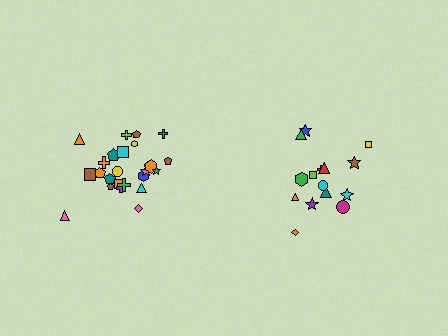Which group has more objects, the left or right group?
The left group.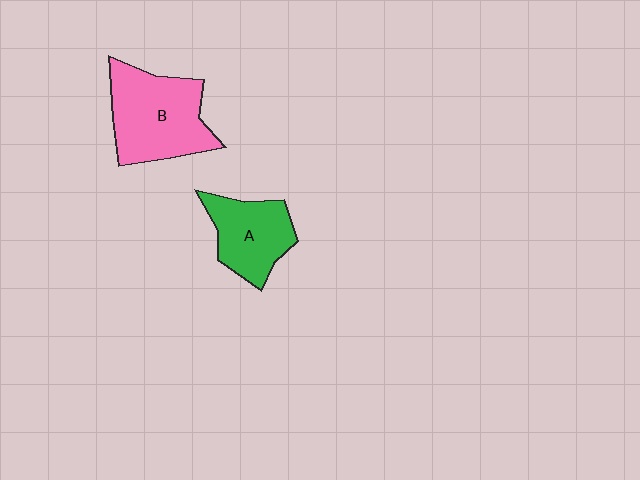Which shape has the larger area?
Shape B (pink).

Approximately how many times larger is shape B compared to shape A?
Approximately 1.4 times.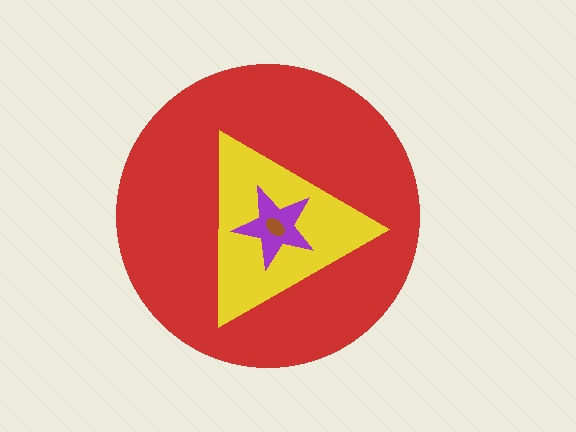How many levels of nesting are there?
4.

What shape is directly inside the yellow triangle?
The purple star.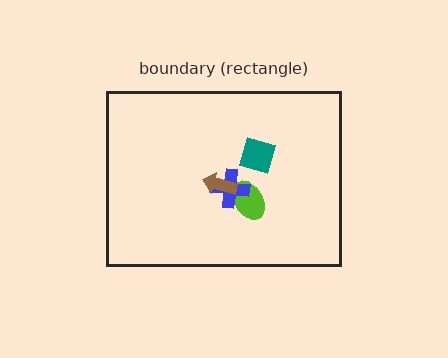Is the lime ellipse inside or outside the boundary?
Inside.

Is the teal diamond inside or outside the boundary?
Inside.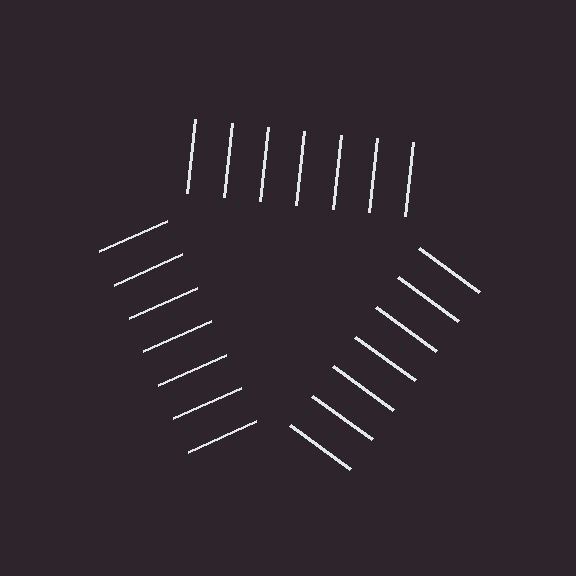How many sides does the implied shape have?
3 sides — the line-ends trace a triangle.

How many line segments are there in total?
21 — 7 along each of the 3 edges.